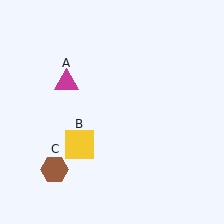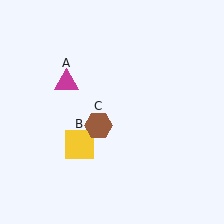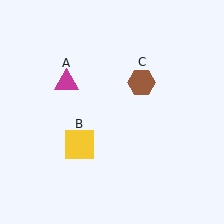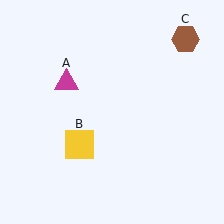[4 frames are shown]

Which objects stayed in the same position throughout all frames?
Magenta triangle (object A) and yellow square (object B) remained stationary.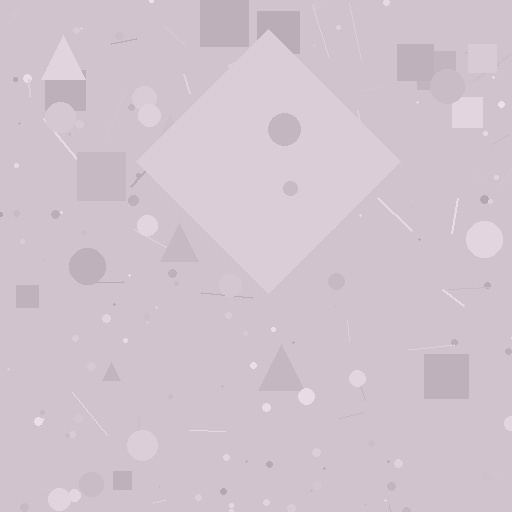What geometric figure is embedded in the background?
A diamond is embedded in the background.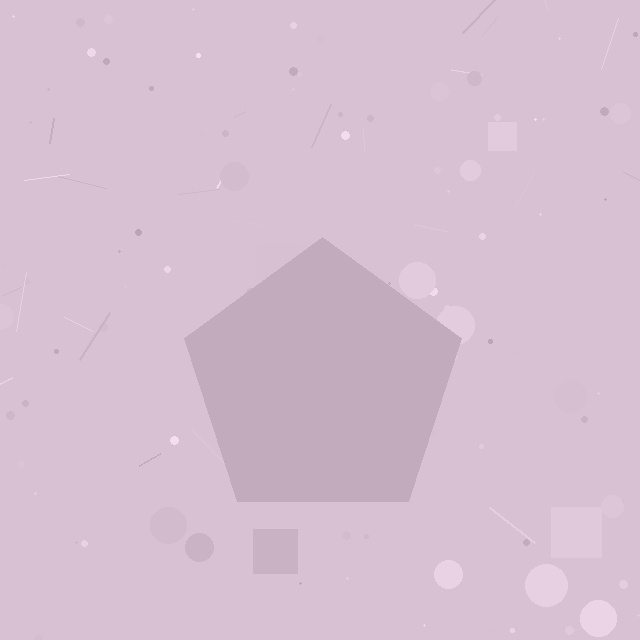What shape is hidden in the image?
A pentagon is hidden in the image.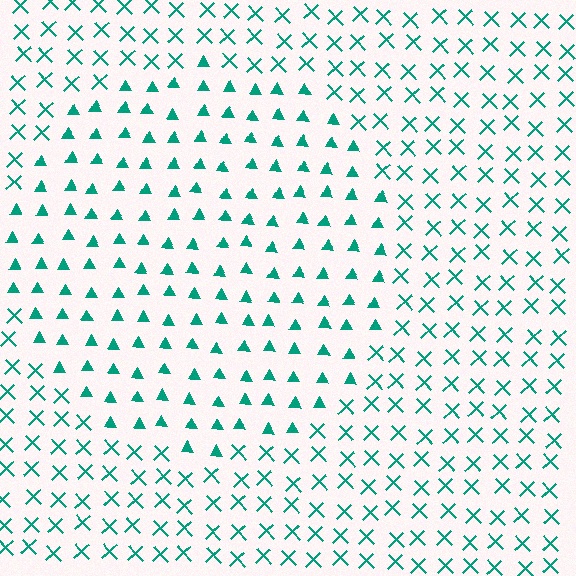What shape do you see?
I see a circle.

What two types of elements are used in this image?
The image uses triangles inside the circle region and X marks outside it.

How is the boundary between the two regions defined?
The boundary is defined by a change in element shape: triangles inside vs. X marks outside. All elements share the same color and spacing.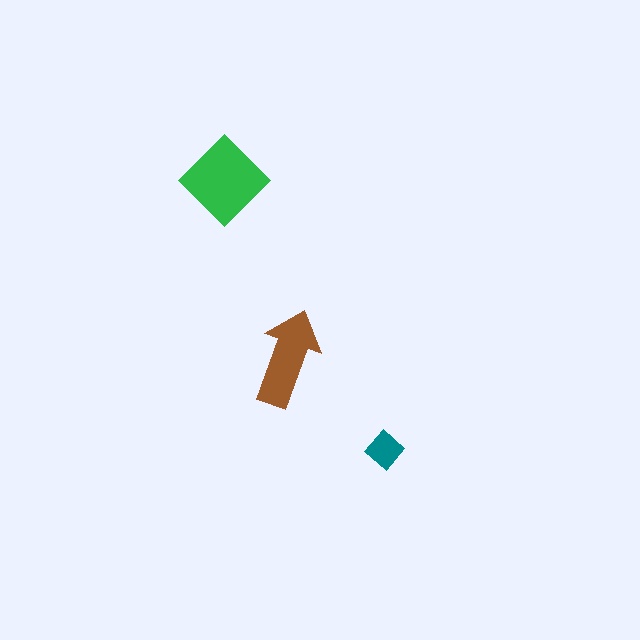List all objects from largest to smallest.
The green diamond, the brown arrow, the teal diamond.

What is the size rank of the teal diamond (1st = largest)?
3rd.